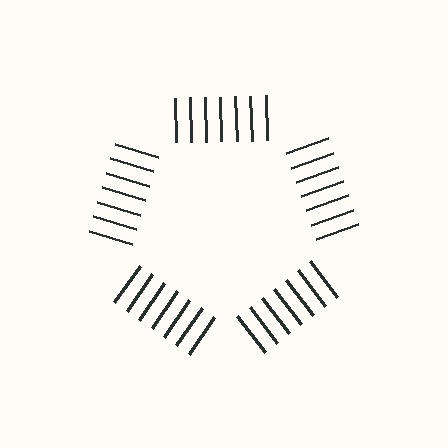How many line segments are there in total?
35 — 7 along each of the 5 edges.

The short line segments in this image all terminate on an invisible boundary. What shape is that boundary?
An illusory pentagon — the line segments terminate on its edges but no continuous stroke is drawn.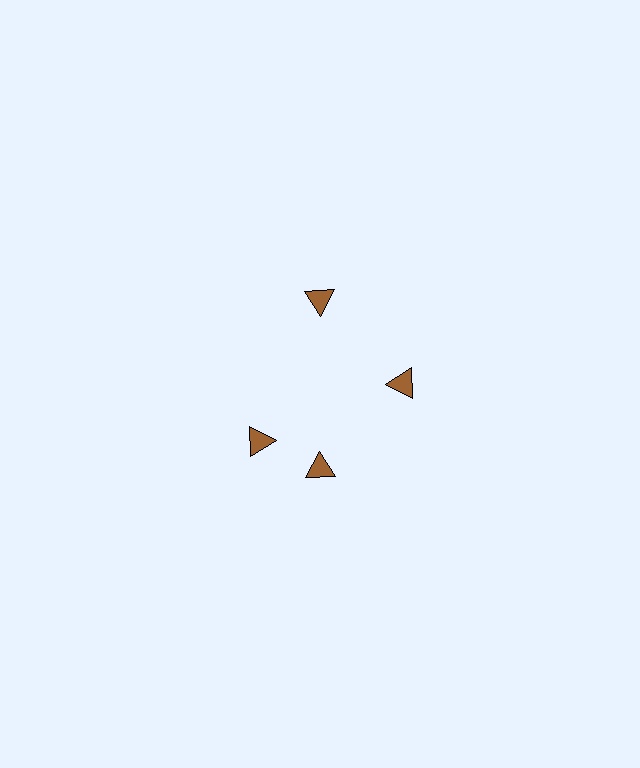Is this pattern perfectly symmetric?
No. The 4 brown triangles are arranged in a ring, but one element near the 9 o'clock position is rotated out of alignment along the ring, breaking the 4-fold rotational symmetry.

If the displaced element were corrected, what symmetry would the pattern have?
It would have 4-fold rotational symmetry — the pattern would map onto itself every 90 degrees.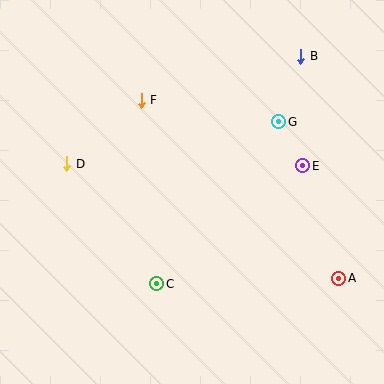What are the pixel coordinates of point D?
Point D is at (67, 164).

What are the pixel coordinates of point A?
Point A is at (339, 278).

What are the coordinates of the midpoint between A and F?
The midpoint between A and F is at (240, 189).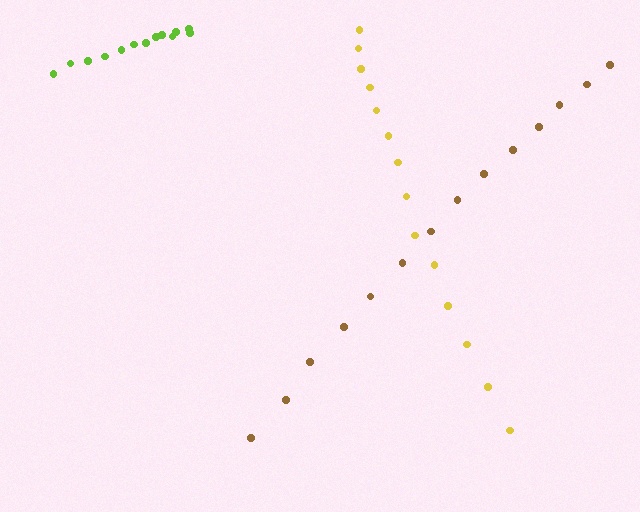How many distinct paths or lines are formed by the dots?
There are 3 distinct paths.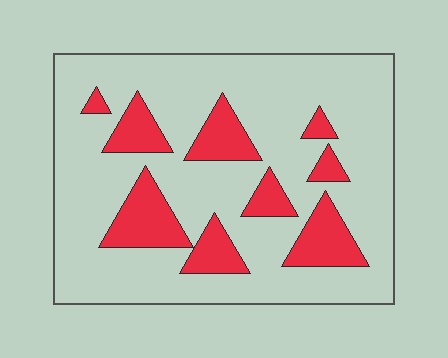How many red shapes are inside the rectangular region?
9.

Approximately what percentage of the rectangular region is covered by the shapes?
Approximately 20%.